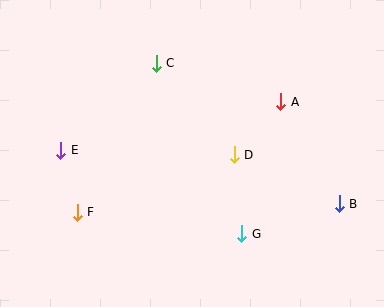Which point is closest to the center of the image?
Point D at (234, 155) is closest to the center.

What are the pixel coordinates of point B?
Point B is at (339, 204).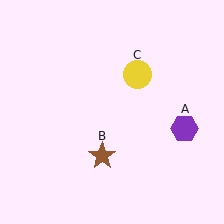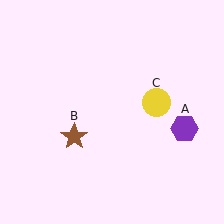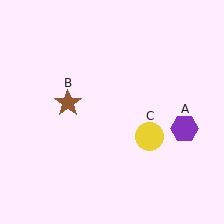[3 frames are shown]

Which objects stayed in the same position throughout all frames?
Purple hexagon (object A) remained stationary.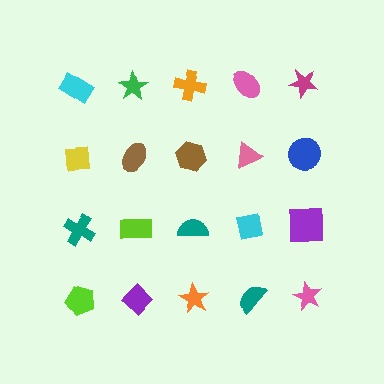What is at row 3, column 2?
A lime rectangle.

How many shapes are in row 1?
5 shapes.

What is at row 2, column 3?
A brown hexagon.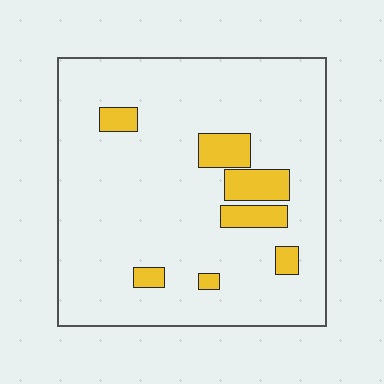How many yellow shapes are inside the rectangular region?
7.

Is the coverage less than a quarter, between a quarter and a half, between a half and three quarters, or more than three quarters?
Less than a quarter.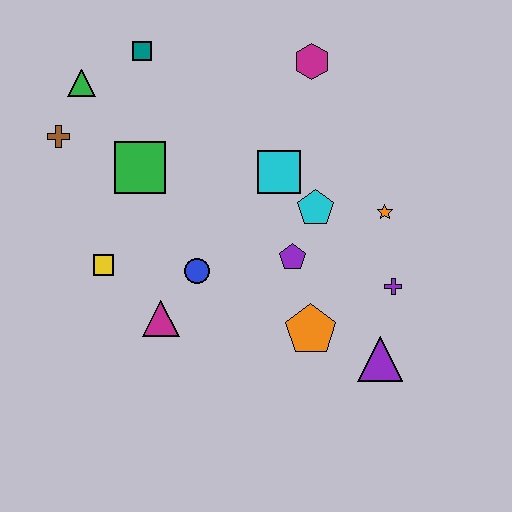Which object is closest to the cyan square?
The cyan pentagon is closest to the cyan square.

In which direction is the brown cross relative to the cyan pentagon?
The brown cross is to the left of the cyan pentagon.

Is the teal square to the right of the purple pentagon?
No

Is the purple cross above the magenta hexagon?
No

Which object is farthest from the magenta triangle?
The magenta hexagon is farthest from the magenta triangle.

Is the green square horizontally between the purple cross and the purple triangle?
No